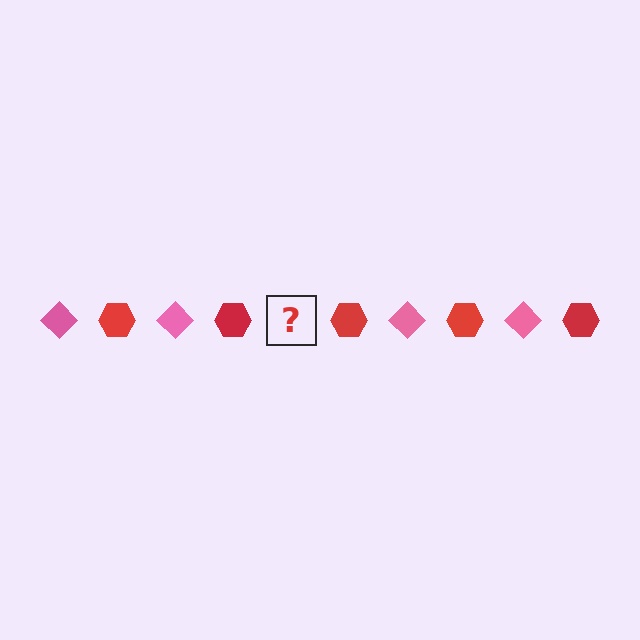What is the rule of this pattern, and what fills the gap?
The rule is that the pattern alternates between pink diamond and red hexagon. The gap should be filled with a pink diamond.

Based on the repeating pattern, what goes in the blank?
The blank should be a pink diamond.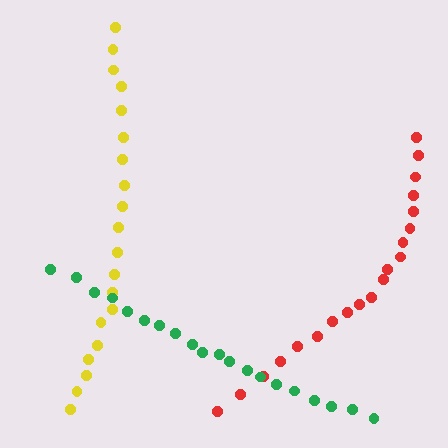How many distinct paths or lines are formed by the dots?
There are 3 distinct paths.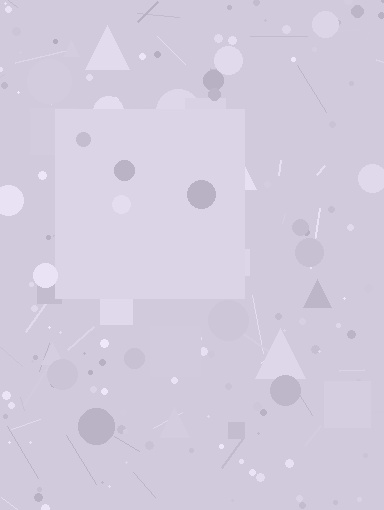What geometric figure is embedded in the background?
A square is embedded in the background.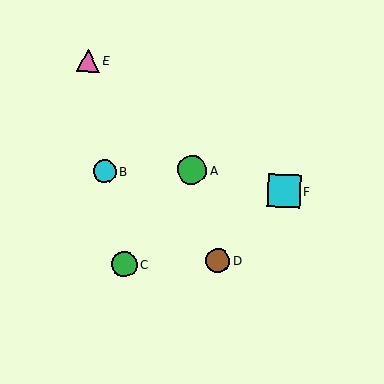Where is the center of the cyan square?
The center of the cyan square is at (284, 191).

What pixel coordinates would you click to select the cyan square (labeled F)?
Click at (284, 191) to select the cyan square F.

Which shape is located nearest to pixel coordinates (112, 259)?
The green circle (labeled C) at (124, 264) is nearest to that location.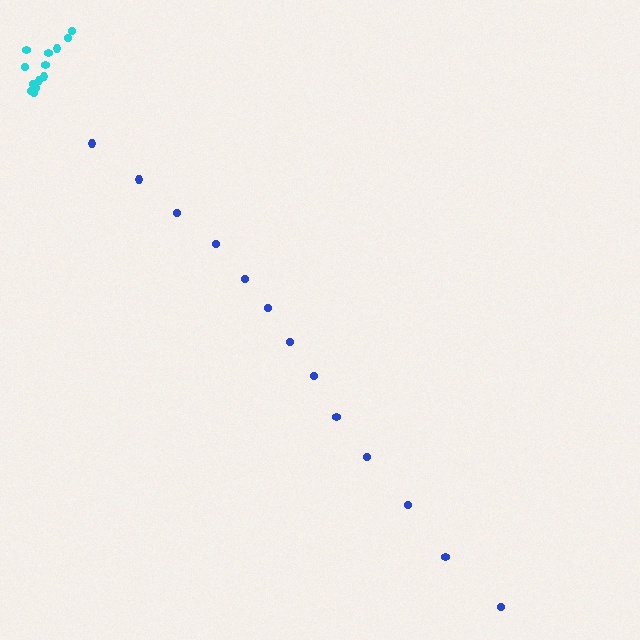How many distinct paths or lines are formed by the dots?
There are 2 distinct paths.